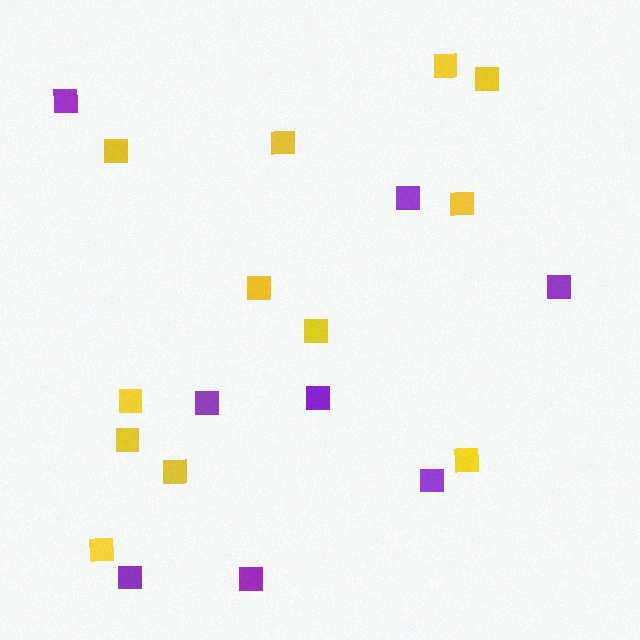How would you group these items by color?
There are 2 groups: one group of purple squares (8) and one group of yellow squares (12).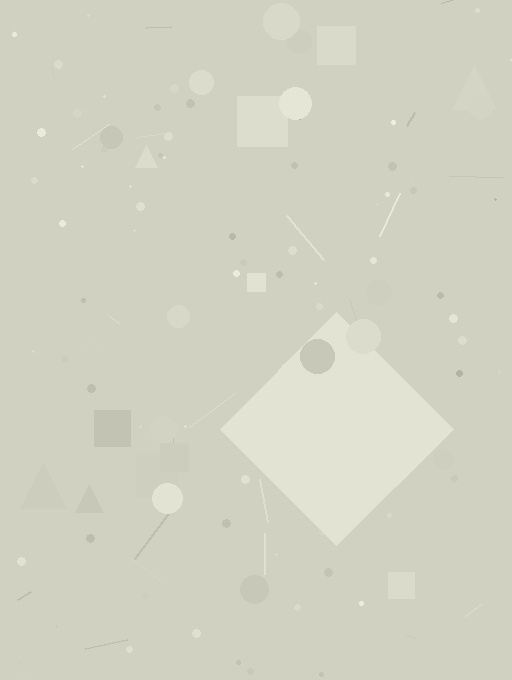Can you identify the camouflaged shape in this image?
The camouflaged shape is a diamond.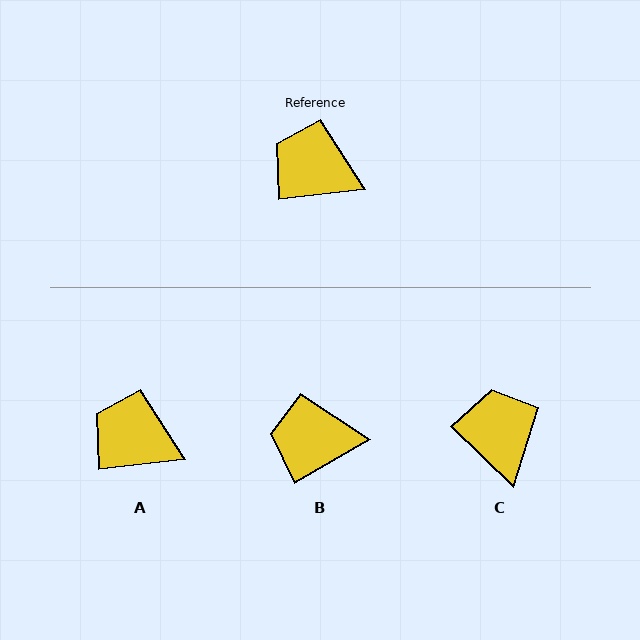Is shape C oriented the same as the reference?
No, it is off by about 50 degrees.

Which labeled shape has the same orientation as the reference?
A.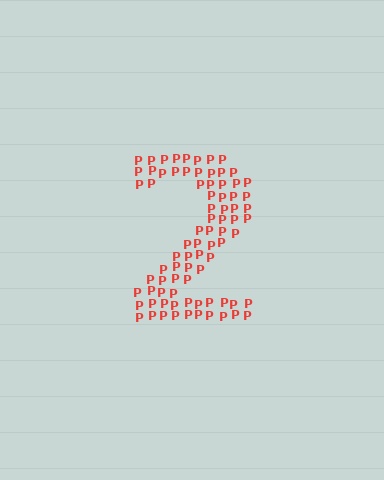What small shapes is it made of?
It is made of small letter P's.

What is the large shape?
The large shape is the digit 2.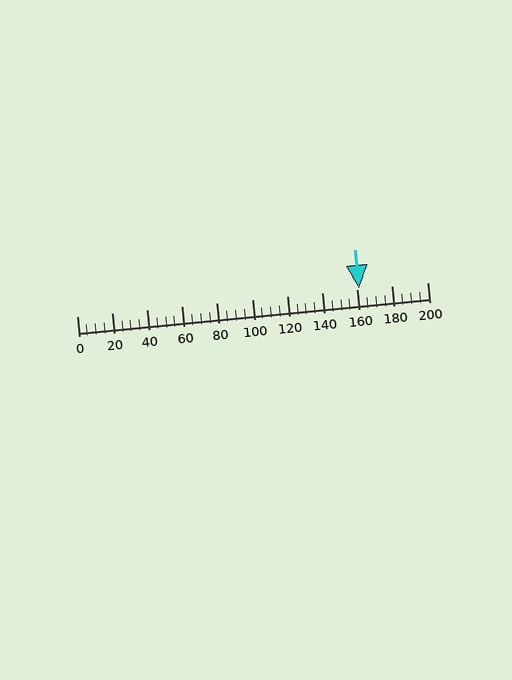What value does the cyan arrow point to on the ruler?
The cyan arrow points to approximately 161.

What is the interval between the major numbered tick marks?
The major tick marks are spaced 20 units apart.